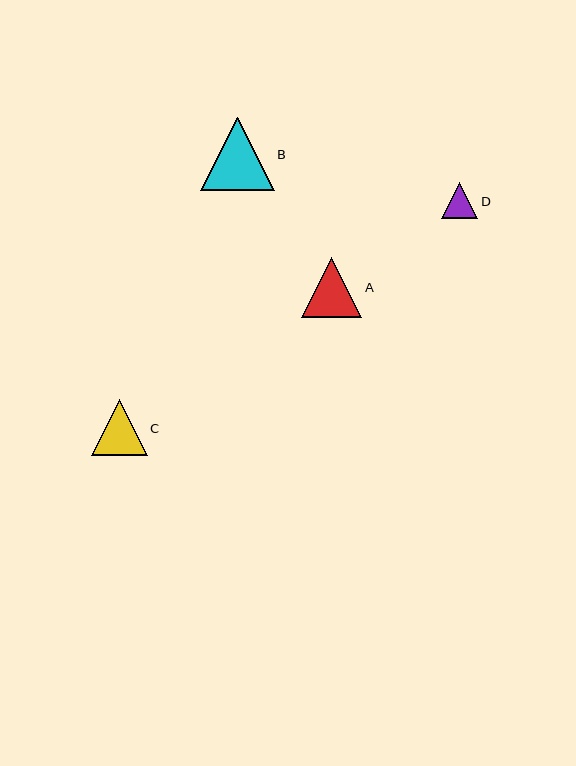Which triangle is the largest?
Triangle B is the largest with a size of approximately 73 pixels.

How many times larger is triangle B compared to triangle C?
Triangle B is approximately 1.3 times the size of triangle C.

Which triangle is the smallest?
Triangle D is the smallest with a size of approximately 36 pixels.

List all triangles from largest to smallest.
From largest to smallest: B, A, C, D.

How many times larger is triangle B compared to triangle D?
Triangle B is approximately 2.0 times the size of triangle D.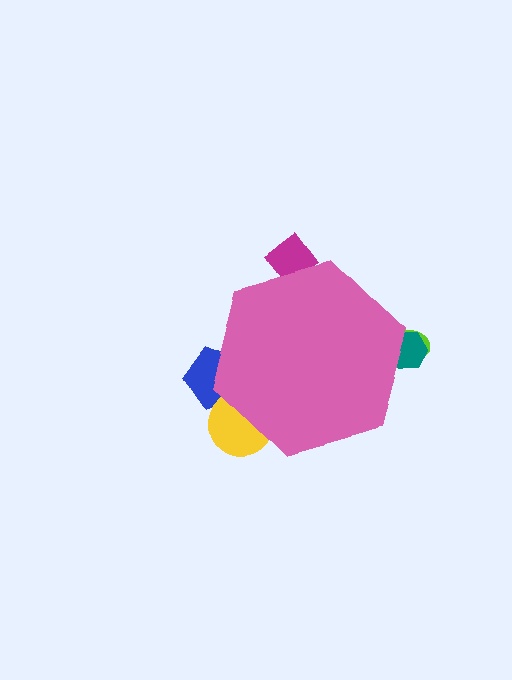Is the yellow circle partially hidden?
Yes, the yellow circle is partially hidden behind the pink hexagon.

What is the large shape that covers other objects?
A pink hexagon.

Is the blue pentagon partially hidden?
Yes, the blue pentagon is partially hidden behind the pink hexagon.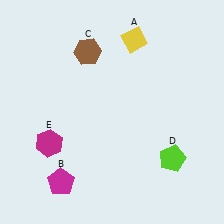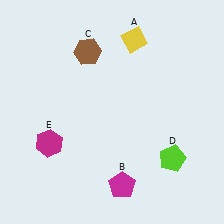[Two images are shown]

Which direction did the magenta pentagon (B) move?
The magenta pentagon (B) moved right.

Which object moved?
The magenta pentagon (B) moved right.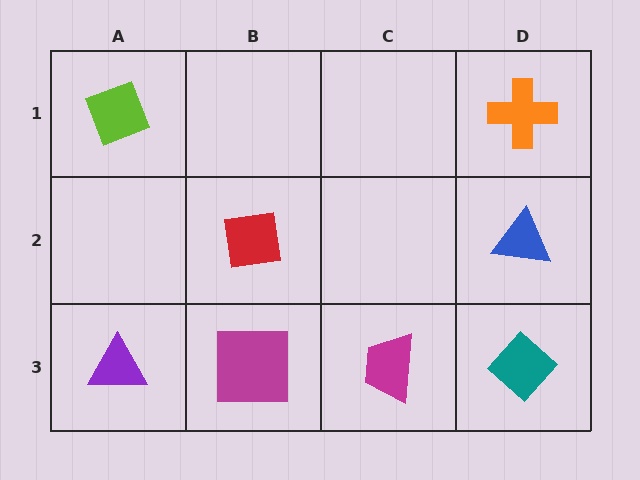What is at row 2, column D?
A blue triangle.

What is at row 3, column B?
A magenta square.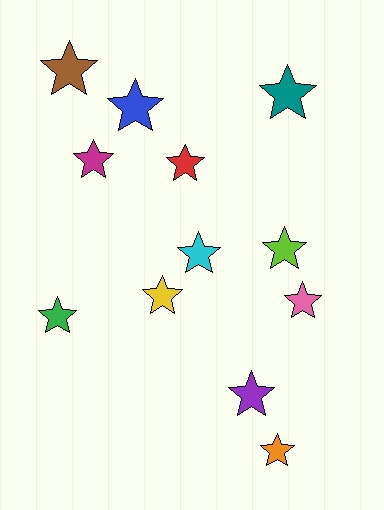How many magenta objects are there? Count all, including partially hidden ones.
There is 1 magenta object.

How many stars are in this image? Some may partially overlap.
There are 12 stars.